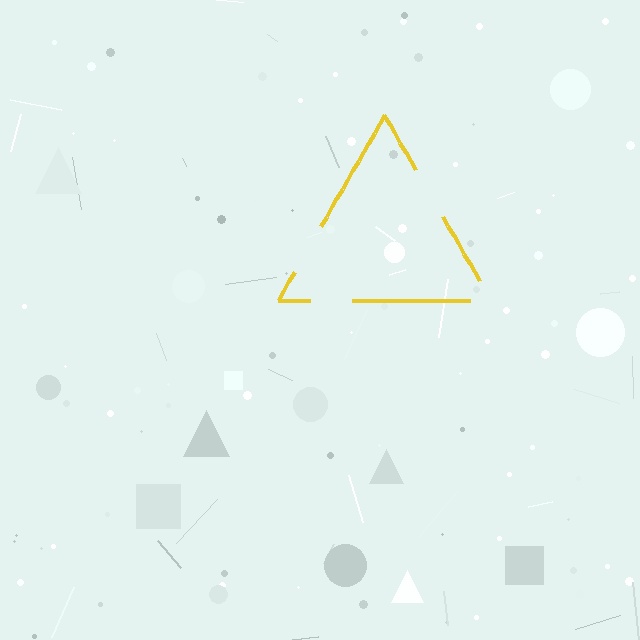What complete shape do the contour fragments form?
The contour fragments form a triangle.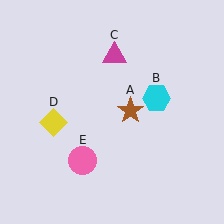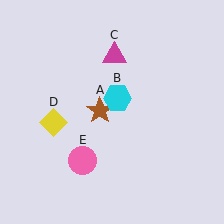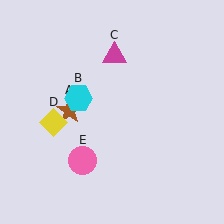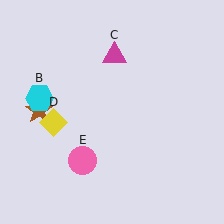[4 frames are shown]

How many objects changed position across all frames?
2 objects changed position: brown star (object A), cyan hexagon (object B).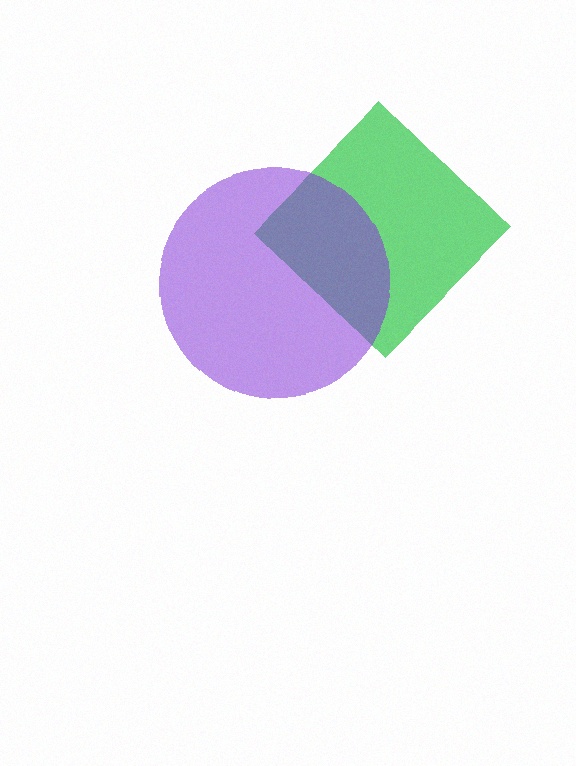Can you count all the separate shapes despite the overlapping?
Yes, there are 2 separate shapes.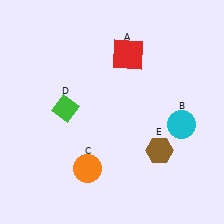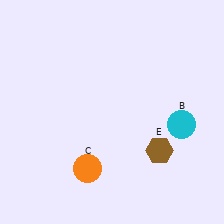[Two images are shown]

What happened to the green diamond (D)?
The green diamond (D) was removed in Image 2. It was in the top-left area of Image 1.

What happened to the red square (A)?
The red square (A) was removed in Image 2. It was in the top-right area of Image 1.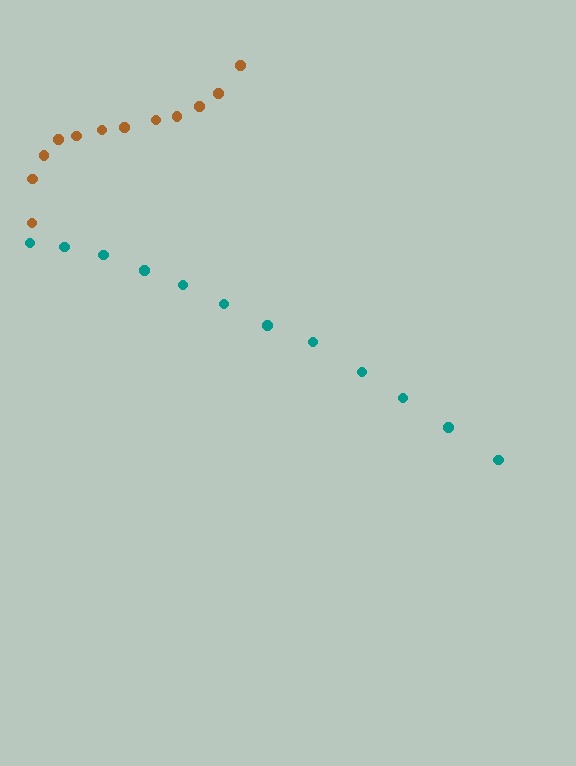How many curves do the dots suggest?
There are 2 distinct paths.